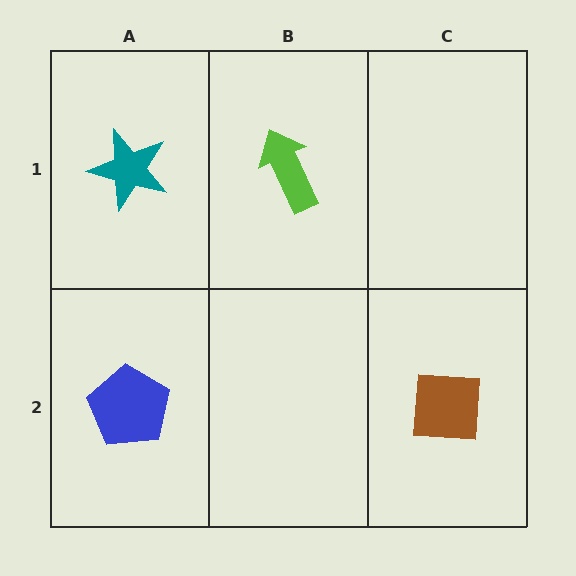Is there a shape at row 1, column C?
No, that cell is empty.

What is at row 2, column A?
A blue pentagon.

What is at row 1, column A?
A teal star.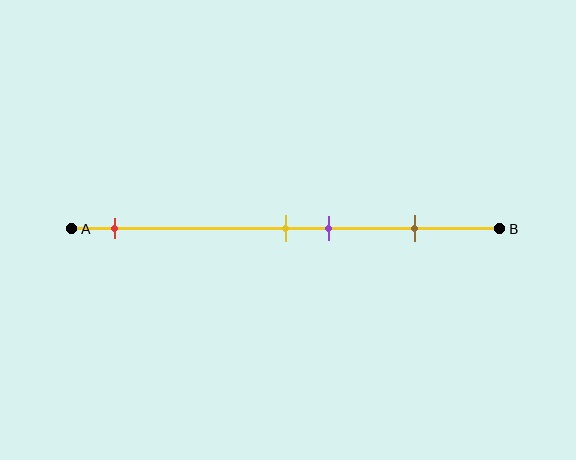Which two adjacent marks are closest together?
The yellow and purple marks are the closest adjacent pair.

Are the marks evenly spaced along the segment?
No, the marks are not evenly spaced.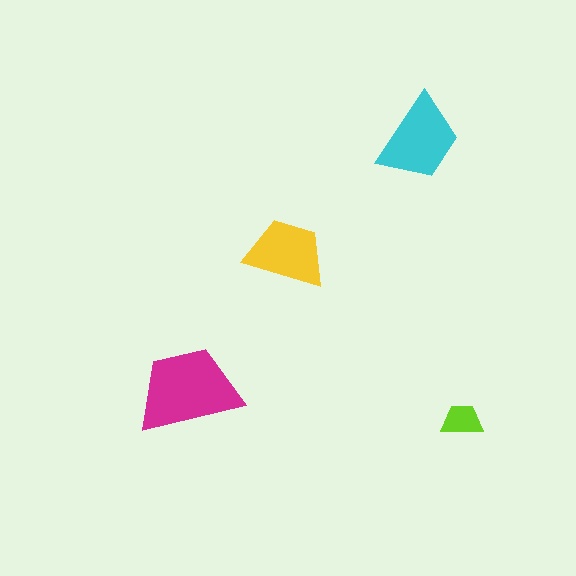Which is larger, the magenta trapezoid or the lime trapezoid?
The magenta one.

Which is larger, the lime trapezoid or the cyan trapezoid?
The cyan one.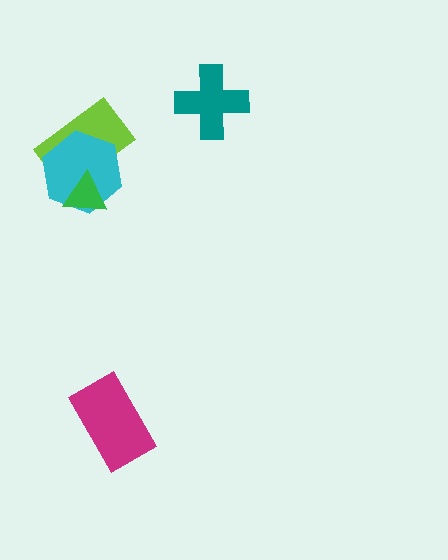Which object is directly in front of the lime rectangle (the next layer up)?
The cyan hexagon is directly in front of the lime rectangle.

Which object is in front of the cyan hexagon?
The green triangle is in front of the cyan hexagon.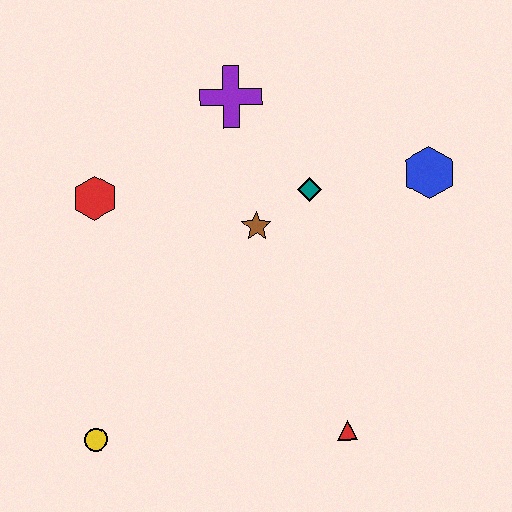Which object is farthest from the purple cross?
The yellow circle is farthest from the purple cross.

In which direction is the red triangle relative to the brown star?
The red triangle is below the brown star.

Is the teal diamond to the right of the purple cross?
Yes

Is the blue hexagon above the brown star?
Yes